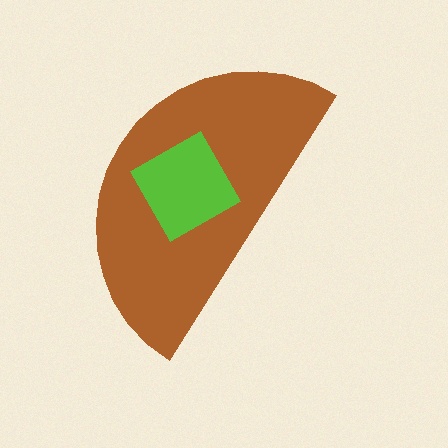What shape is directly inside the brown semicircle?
The lime square.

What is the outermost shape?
The brown semicircle.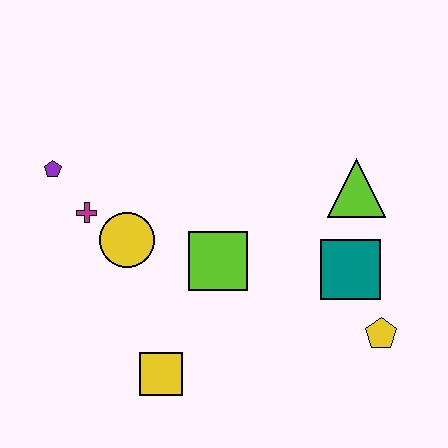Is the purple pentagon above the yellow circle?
Yes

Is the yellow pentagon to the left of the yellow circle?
No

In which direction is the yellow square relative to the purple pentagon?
The yellow square is below the purple pentagon.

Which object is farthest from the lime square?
The purple pentagon is farthest from the lime square.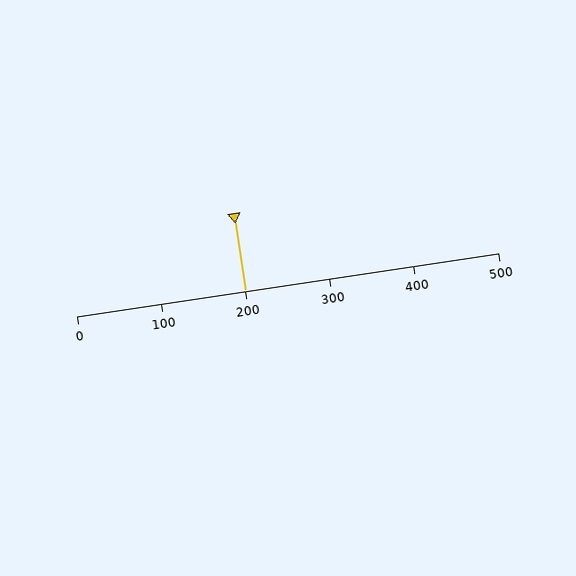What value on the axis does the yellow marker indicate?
The marker indicates approximately 200.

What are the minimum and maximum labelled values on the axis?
The axis runs from 0 to 500.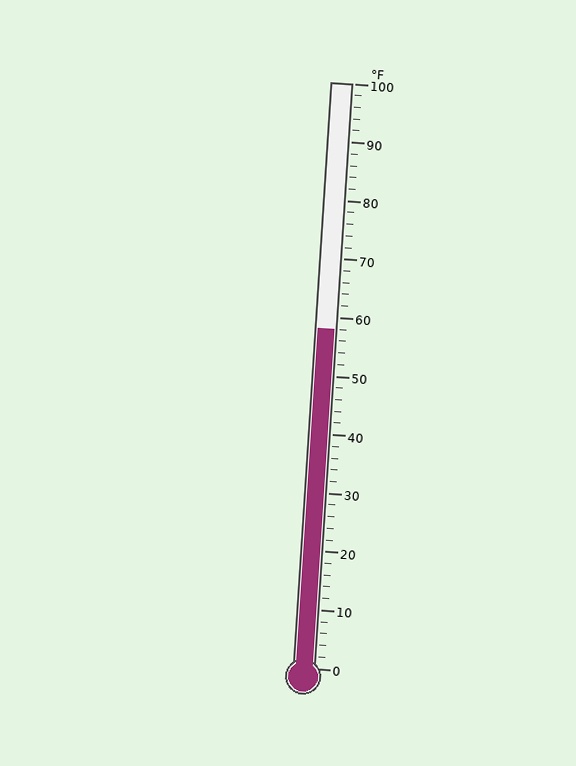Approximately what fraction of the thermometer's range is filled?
The thermometer is filled to approximately 60% of its range.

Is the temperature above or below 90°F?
The temperature is below 90°F.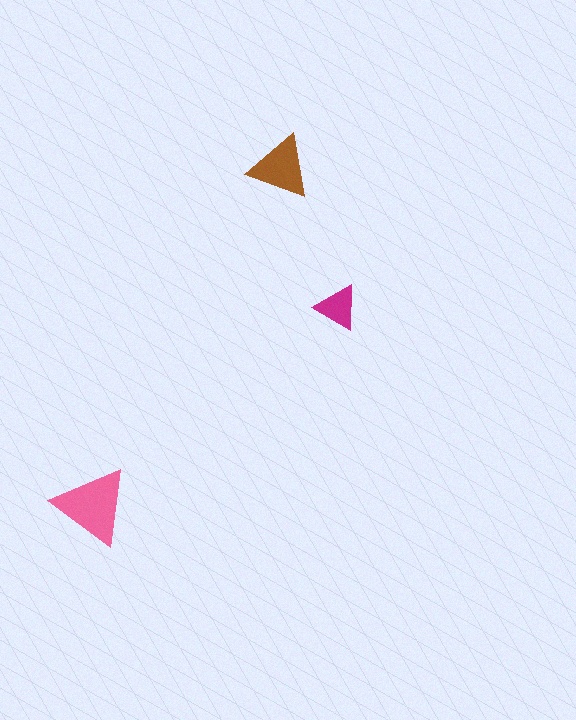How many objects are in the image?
There are 3 objects in the image.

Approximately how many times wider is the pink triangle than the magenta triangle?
About 1.5 times wider.